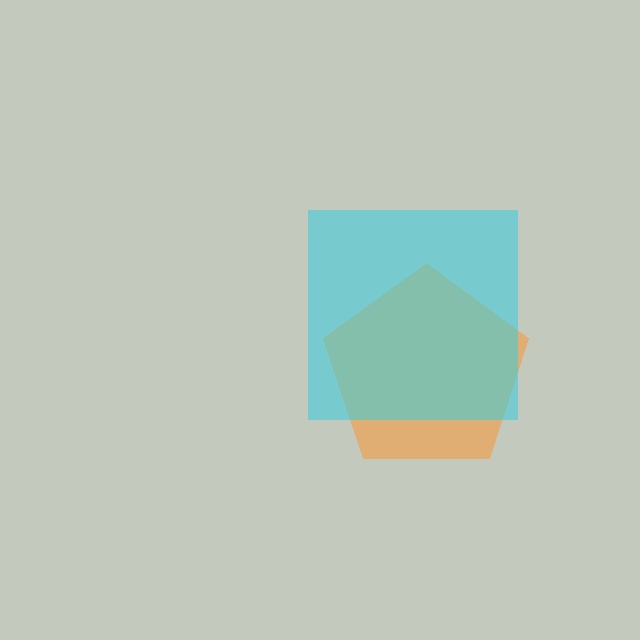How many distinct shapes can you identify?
There are 2 distinct shapes: an orange pentagon, a cyan square.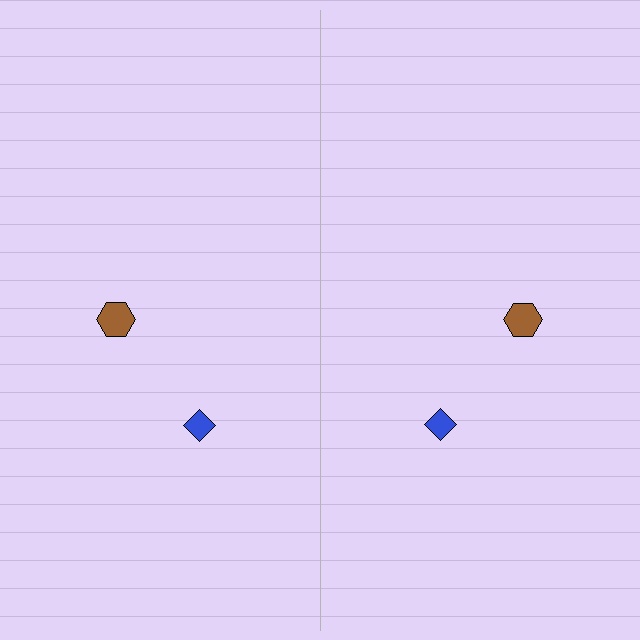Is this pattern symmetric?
Yes, this pattern has bilateral (reflection) symmetry.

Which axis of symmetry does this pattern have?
The pattern has a vertical axis of symmetry running through the center of the image.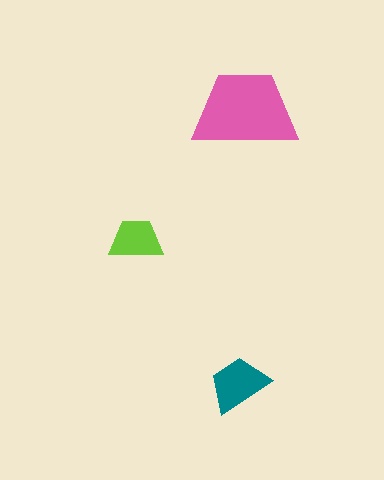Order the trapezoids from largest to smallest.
the pink one, the teal one, the lime one.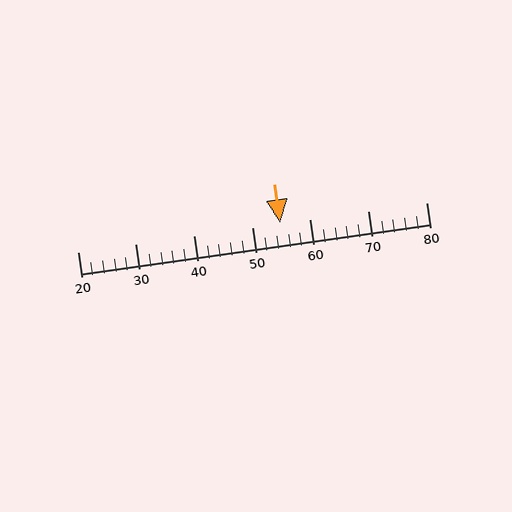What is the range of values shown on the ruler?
The ruler shows values from 20 to 80.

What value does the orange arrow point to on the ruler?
The orange arrow points to approximately 55.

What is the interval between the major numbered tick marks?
The major tick marks are spaced 10 units apart.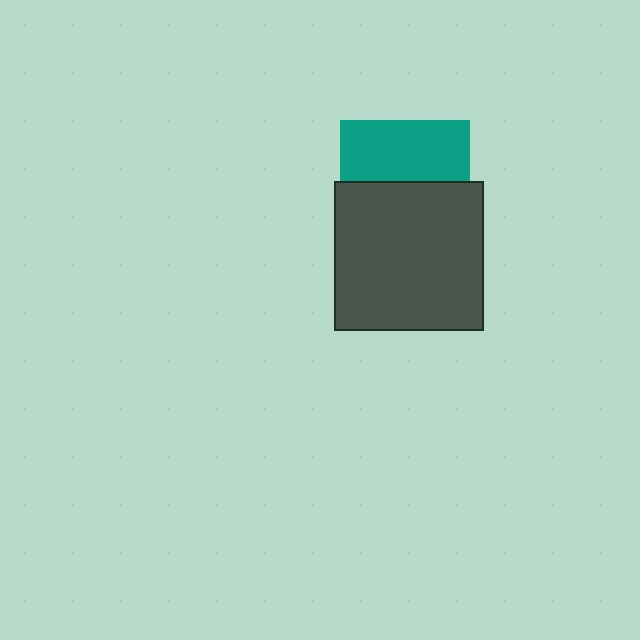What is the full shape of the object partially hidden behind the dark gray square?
The partially hidden object is a teal square.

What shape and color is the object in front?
The object in front is a dark gray square.